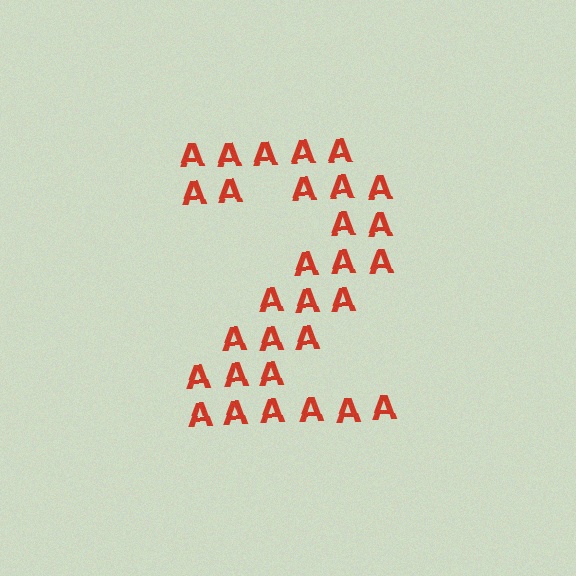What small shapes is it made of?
It is made of small letter A's.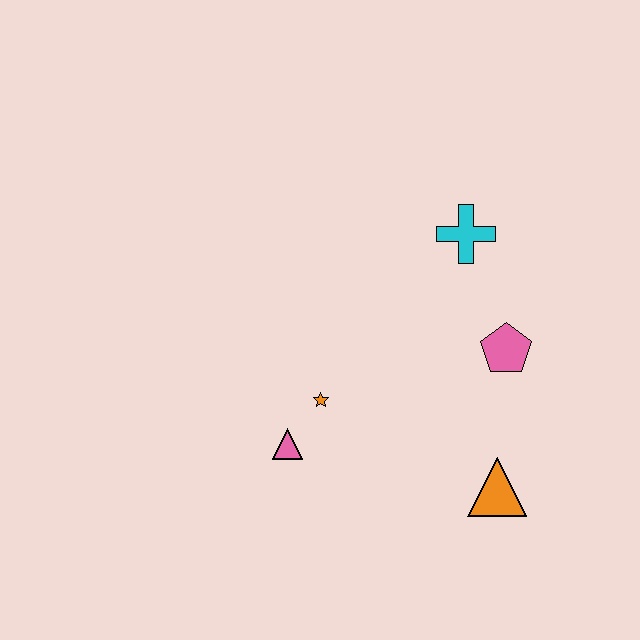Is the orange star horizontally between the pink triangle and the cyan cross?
Yes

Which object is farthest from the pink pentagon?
The pink triangle is farthest from the pink pentagon.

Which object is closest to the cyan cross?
The pink pentagon is closest to the cyan cross.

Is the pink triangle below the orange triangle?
No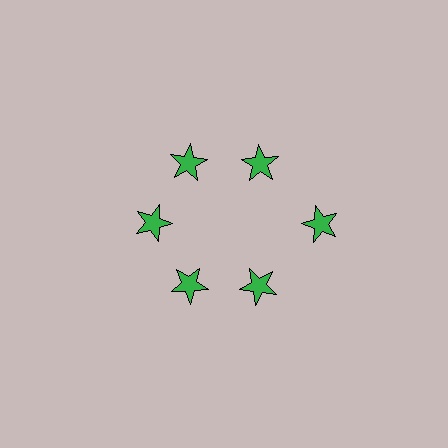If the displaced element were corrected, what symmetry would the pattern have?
It would have 6-fold rotational symmetry — the pattern would map onto itself every 60 degrees.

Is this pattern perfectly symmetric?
No. The 6 green stars are arranged in a ring, but one element near the 3 o'clock position is pushed outward from the center, breaking the 6-fold rotational symmetry.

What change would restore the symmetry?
The symmetry would be restored by moving it inward, back onto the ring so that all 6 stars sit at equal angles and equal distance from the center.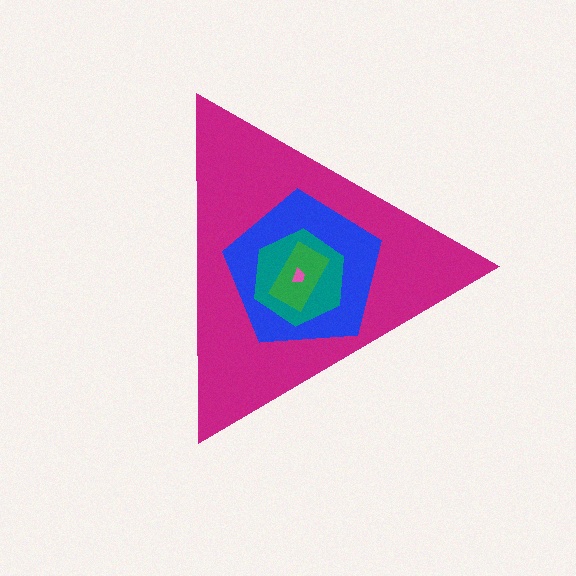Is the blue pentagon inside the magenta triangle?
Yes.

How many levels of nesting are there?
5.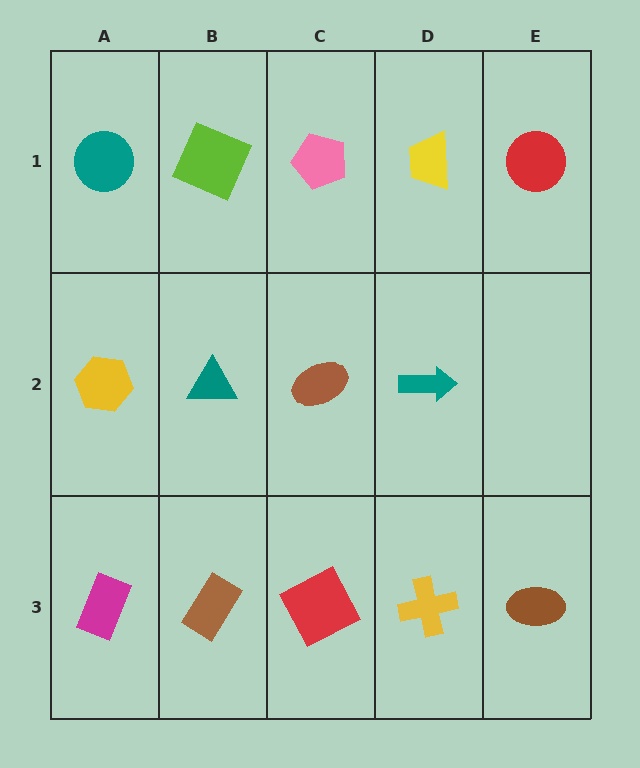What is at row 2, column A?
A yellow hexagon.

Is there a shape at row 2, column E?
No, that cell is empty.